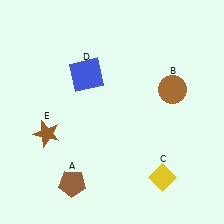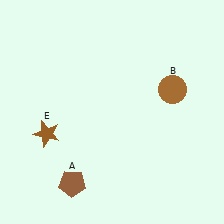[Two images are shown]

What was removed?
The blue square (D), the yellow diamond (C) were removed in Image 2.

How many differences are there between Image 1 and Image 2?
There are 2 differences between the two images.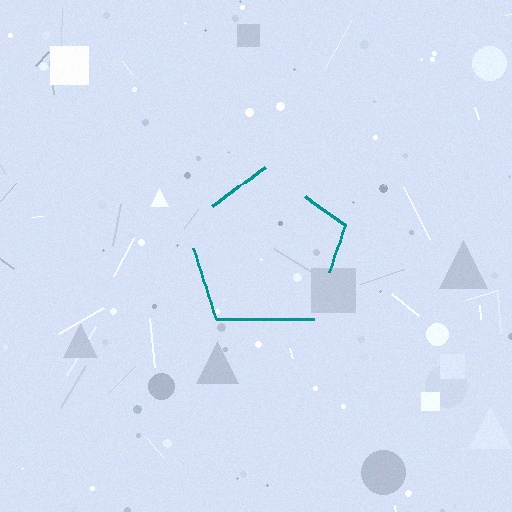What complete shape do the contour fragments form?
The contour fragments form a pentagon.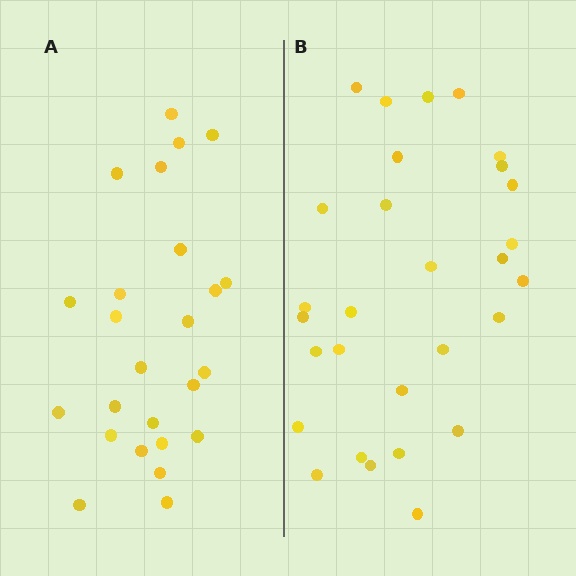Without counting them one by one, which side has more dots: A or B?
Region B (the right region) has more dots.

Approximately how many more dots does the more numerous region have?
Region B has about 4 more dots than region A.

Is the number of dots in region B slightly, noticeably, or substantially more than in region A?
Region B has only slightly more — the two regions are fairly close. The ratio is roughly 1.2 to 1.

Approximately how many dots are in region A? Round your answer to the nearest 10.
About 20 dots. (The exact count is 25, which rounds to 20.)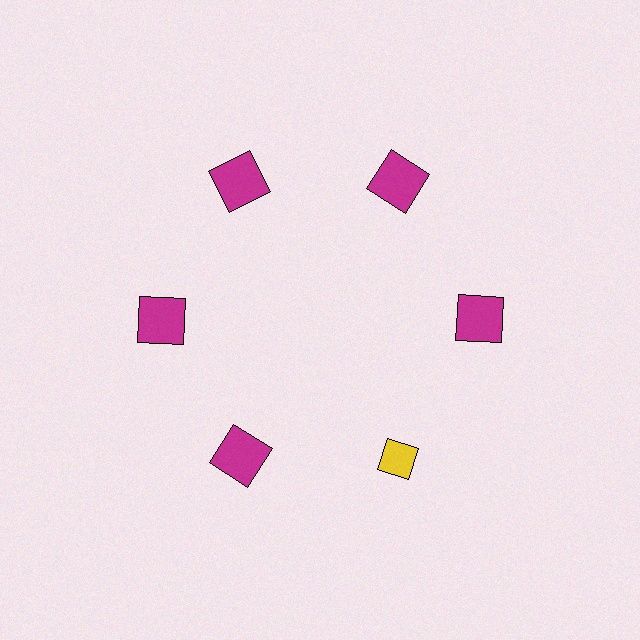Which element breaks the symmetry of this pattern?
The yellow diamond at roughly the 5 o'clock position breaks the symmetry. All other shapes are magenta squares.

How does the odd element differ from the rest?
It differs in both color (yellow instead of magenta) and shape (diamond instead of square).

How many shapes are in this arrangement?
There are 6 shapes arranged in a ring pattern.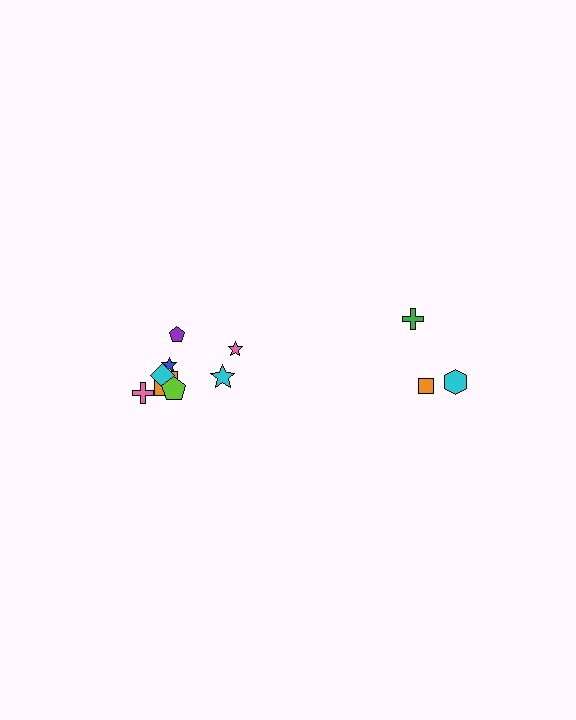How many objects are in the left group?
There are 8 objects.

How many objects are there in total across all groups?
There are 11 objects.